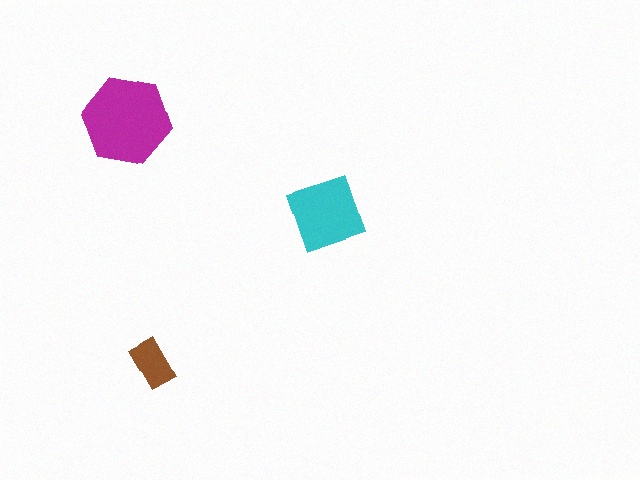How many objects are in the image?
There are 3 objects in the image.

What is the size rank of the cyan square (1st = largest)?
2nd.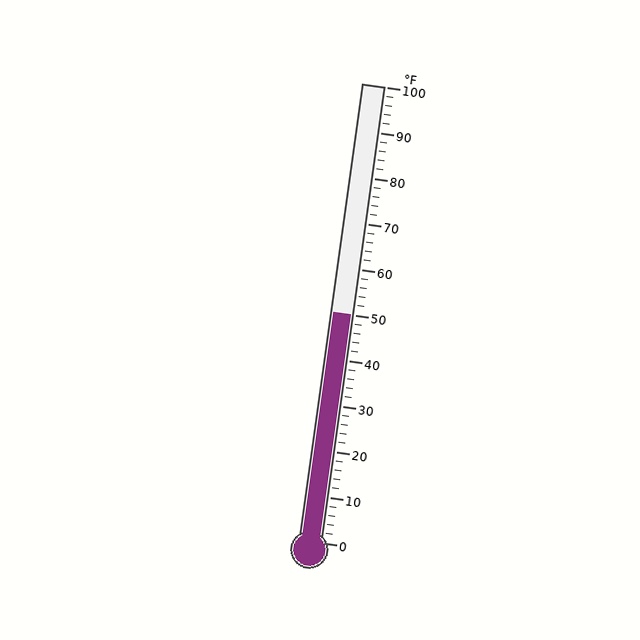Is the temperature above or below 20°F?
The temperature is above 20°F.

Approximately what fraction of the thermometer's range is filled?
The thermometer is filled to approximately 50% of its range.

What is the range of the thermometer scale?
The thermometer scale ranges from 0°F to 100°F.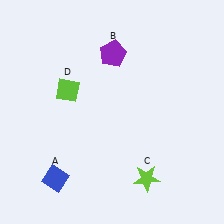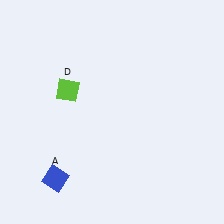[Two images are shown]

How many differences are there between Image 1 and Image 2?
There are 2 differences between the two images.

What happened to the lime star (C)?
The lime star (C) was removed in Image 2. It was in the bottom-right area of Image 1.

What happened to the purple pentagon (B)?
The purple pentagon (B) was removed in Image 2. It was in the top-right area of Image 1.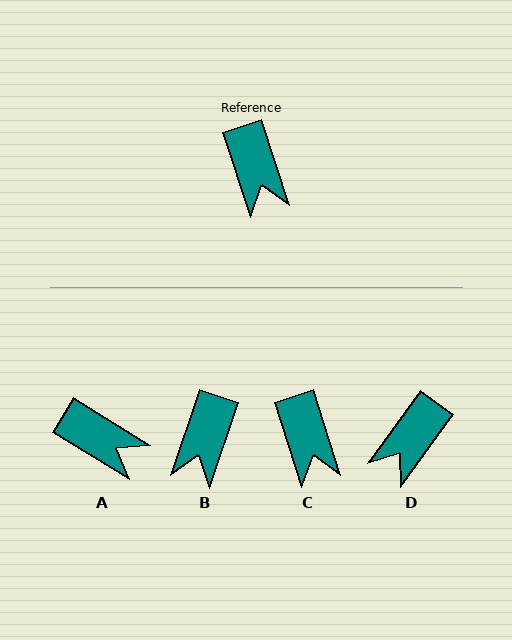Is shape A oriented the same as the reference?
No, it is off by about 40 degrees.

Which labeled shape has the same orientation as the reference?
C.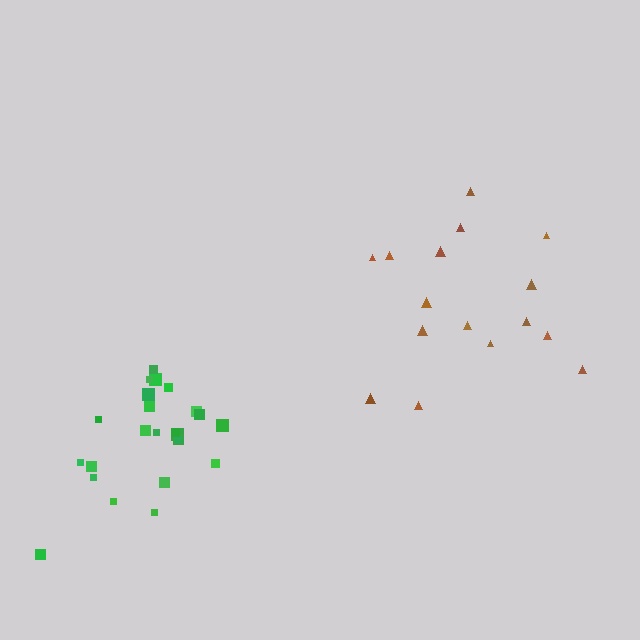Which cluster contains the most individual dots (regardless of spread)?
Green (24).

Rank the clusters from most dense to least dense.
green, brown.